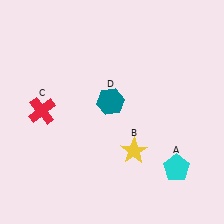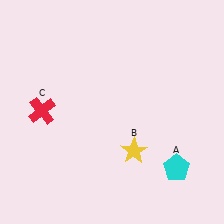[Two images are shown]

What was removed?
The teal hexagon (D) was removed in Image 2.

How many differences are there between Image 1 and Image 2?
There is 1 difference between the two images.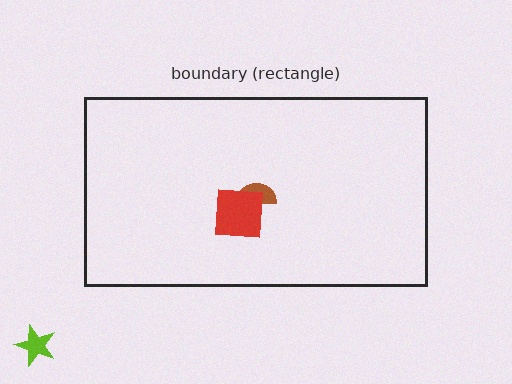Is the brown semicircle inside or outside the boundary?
Inside.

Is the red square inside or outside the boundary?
Inside.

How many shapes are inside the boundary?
2 inside, 1 outside.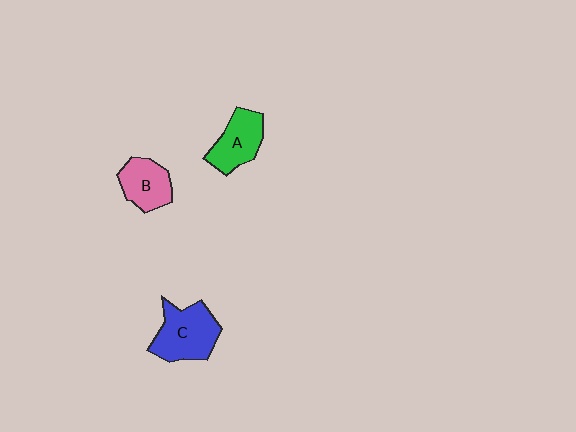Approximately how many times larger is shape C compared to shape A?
Approximately 1.3 times.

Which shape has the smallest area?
Shape B (pink).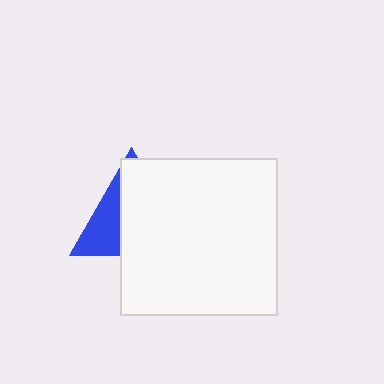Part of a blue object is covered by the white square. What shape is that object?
It is a triangle.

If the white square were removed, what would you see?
You would see the complete blue triangle.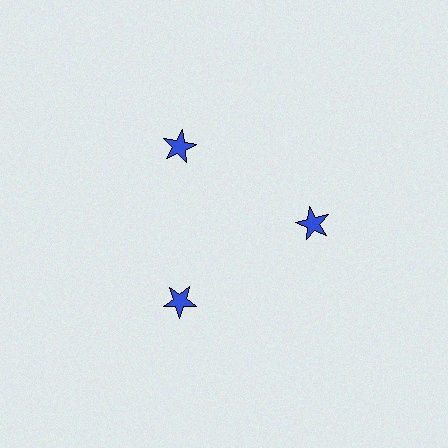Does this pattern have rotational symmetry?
Yes, this pattern has 3-fold rotational symmetry. It looks the same after rotating 120 degrees around the center.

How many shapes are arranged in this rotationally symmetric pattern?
There are 3 shapes, arranged in 3 groups of 1.